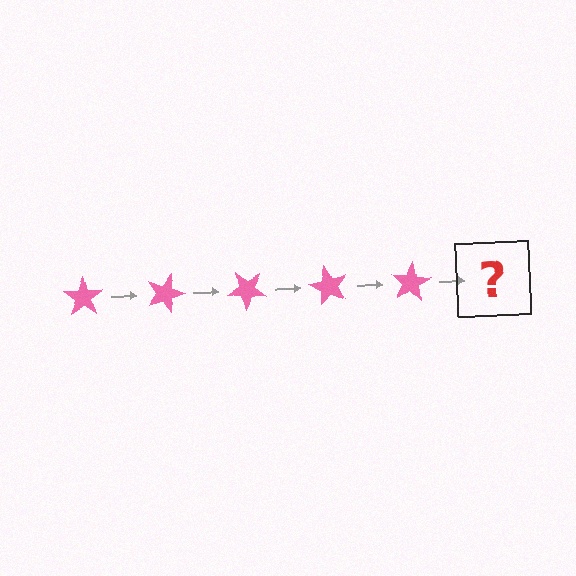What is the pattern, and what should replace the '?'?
The pattern is that the star rotates 20 degrees each step. The '?' should be a pink star rotated 100 degrees.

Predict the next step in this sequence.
The next step is a pink star rotated 100 degrees.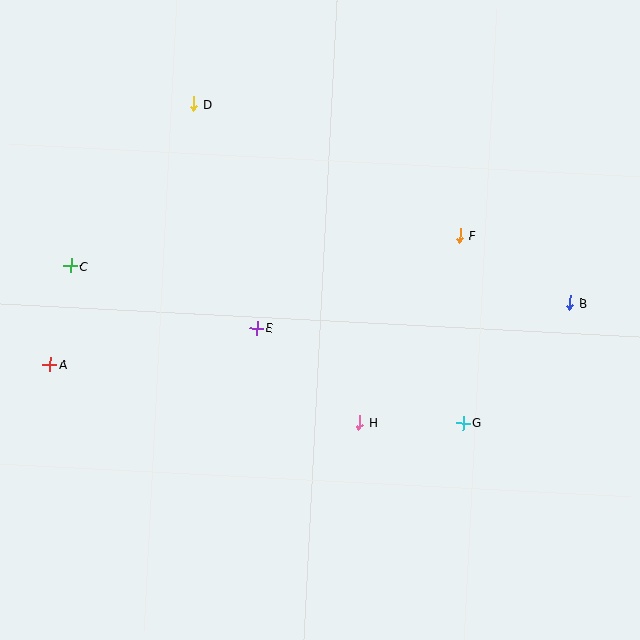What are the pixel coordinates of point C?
Point C is at (71, 266).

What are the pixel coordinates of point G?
Point G is at (463, 423).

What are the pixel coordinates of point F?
Point F is at (460, 235).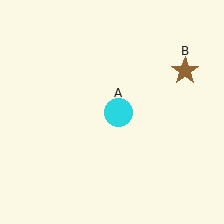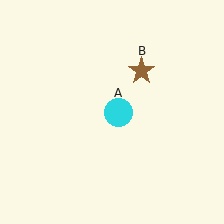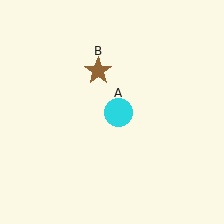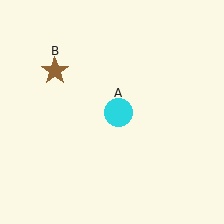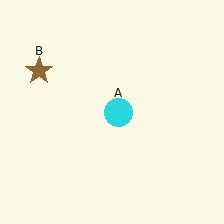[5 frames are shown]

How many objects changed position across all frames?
1 object changed position: brown star (object B).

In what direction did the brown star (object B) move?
The brown star (object B) moved left.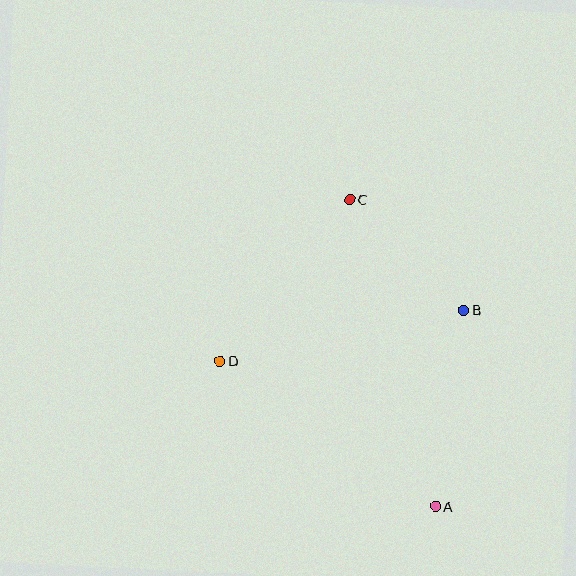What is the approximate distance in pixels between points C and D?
The distance between C and D is approximately 207 pixels.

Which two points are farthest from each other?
Points A and C are farthest from each other.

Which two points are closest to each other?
Points B and C are closest to each other.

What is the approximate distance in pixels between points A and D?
The distance between A and D is approximately 260 pixels.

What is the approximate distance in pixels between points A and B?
The distance between A and B is approximately 199 pixels.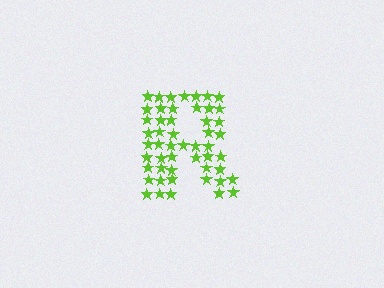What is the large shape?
The large shape is the letter R.